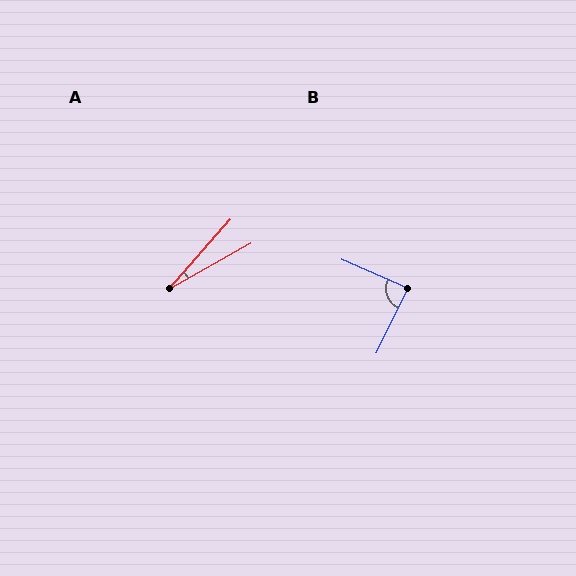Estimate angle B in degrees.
Approximately 87 degrees.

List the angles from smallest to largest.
A (19°), B (87°).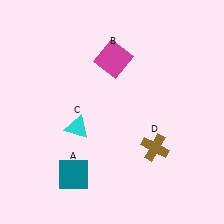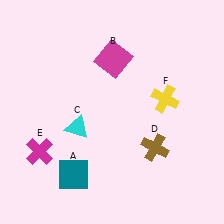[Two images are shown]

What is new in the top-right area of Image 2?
A yellow cross (F) was added in the top-right area of Image 2.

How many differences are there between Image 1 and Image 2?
There are 2 differences between the two images.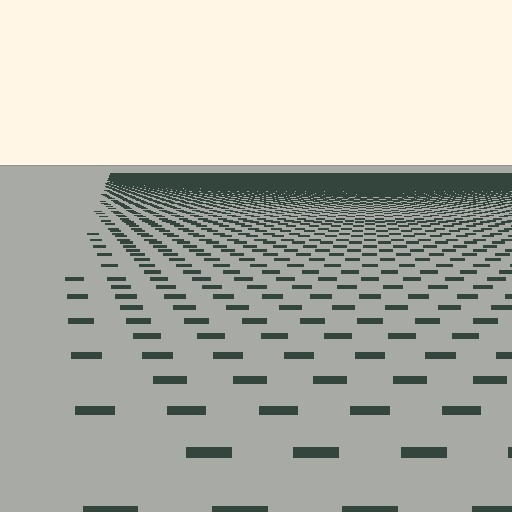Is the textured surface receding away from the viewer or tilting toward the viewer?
The surface is receding away from the viewer. Texture elements get smaller and denser toward the top.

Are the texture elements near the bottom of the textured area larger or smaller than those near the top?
Larger. Near the bottom, elements are closer to the viewer and appear at a bigger on-screen size.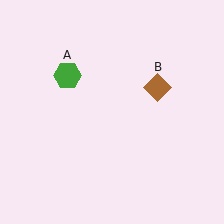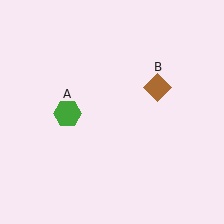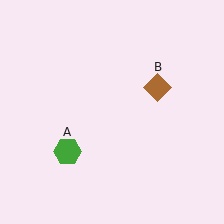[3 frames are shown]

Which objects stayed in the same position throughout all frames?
Brown diamond (object B) remained stationary.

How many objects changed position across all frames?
1 object changed position: green hexagon (object A).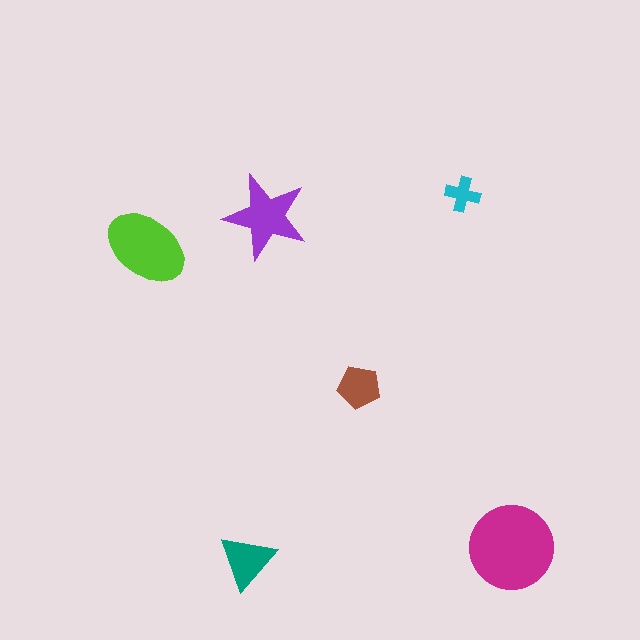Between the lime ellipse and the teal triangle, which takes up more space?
The lime ellipse.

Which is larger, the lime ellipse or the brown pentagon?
The lime ellipse.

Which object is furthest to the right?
The magenta circle is rightmost.